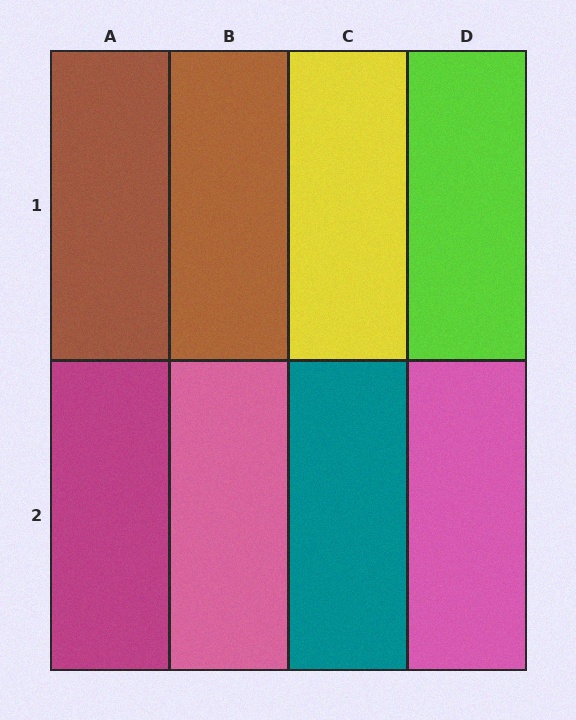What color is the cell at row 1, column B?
Brown.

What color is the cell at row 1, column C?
Yellow.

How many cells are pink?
2 cells are pink.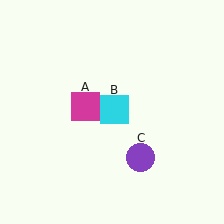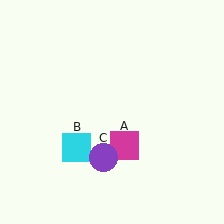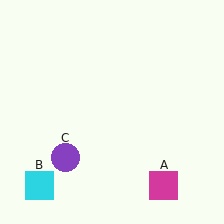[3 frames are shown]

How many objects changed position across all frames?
3 objects changed position: magenta square (object A), cyan square (object B), purple circle (object C).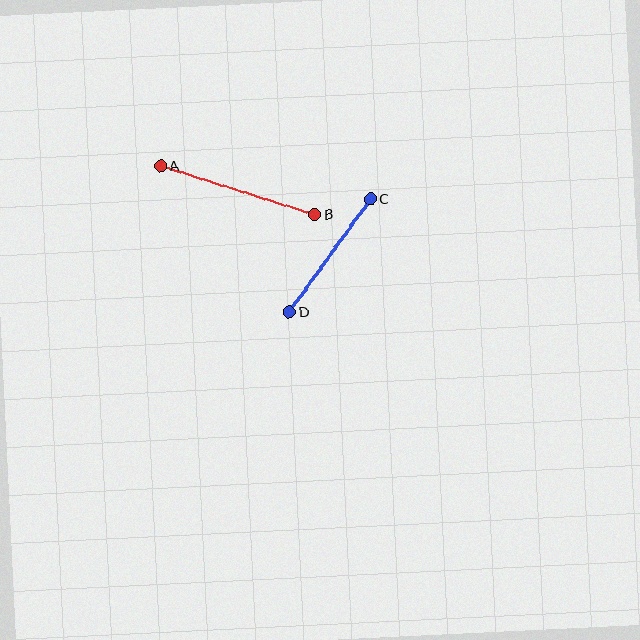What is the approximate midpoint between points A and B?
The midpoint is at approximately (237, 191) pixels.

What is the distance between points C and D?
The distance is approximately 139 pixels.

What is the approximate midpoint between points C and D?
The midpoint is at approximately (330, 256) pixels.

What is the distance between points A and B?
The distance is approximately 161 pixels.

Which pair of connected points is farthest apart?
Points A and B are farthest apart.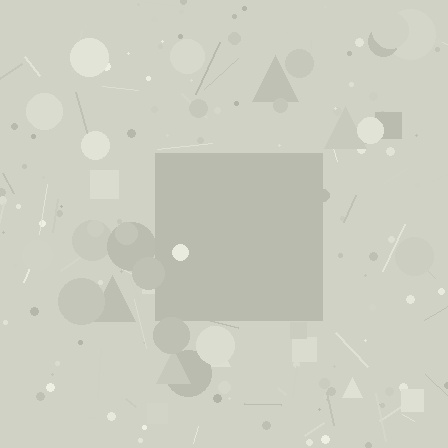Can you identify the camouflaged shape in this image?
The camouflaged shape is a square.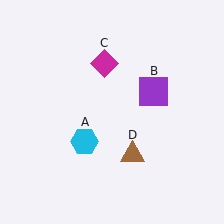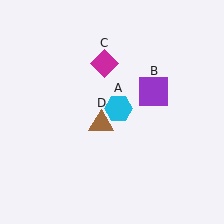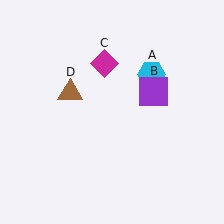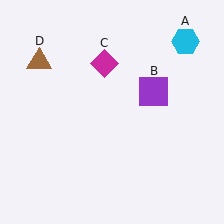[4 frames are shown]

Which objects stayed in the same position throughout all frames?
Purple square (object B) and magenta diamond (object C) remained stationary.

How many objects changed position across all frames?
2 objects changed position: cyan hexagon (object A), brown triangle (object D).